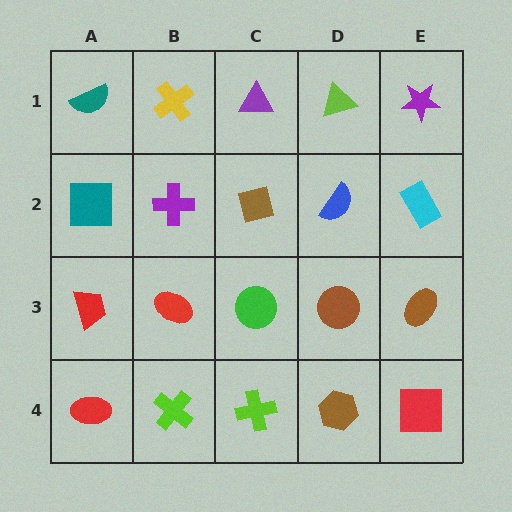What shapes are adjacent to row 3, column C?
A brown square (row 2, column C), a lime cross (row 4, column C), a red ellipse (row 3, column B), a brown circle (row 3, column D).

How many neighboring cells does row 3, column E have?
3.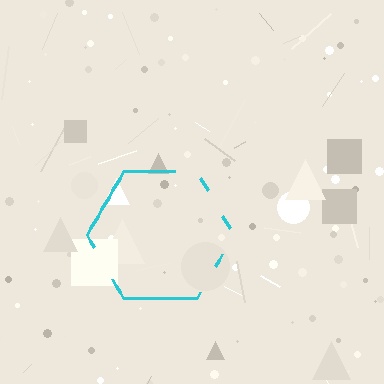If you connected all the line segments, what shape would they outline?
They would outline a hexagon.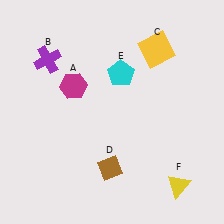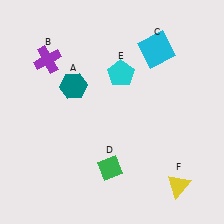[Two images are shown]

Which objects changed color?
A changed from magenta to teal. C changed from yellow to cyan. D changed from brown to green.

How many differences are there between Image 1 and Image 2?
There are 3 differences between the two images.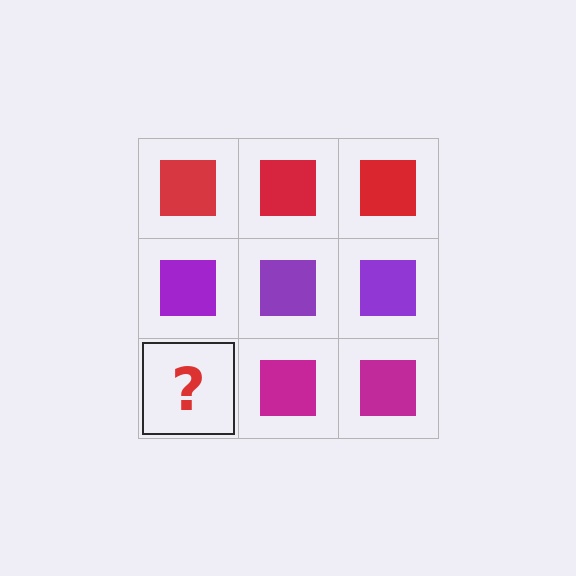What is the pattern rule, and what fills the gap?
The rule is that each row has a consistent color. The gap should be filled with a magenta square.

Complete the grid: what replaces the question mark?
The question mark should be replaced with a magenta square.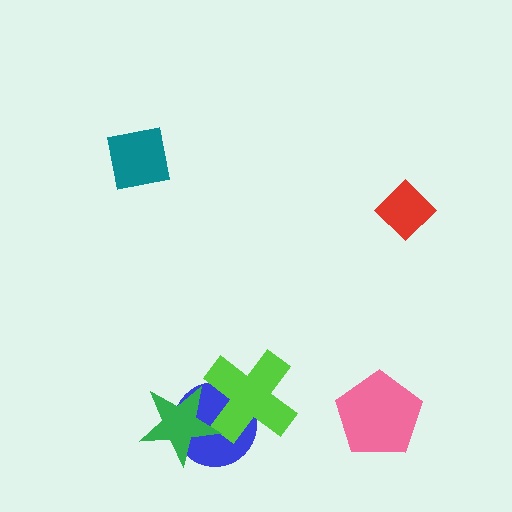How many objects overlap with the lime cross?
2 objects overlap with the lime cross.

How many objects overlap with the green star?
2 objects overlap with the green star.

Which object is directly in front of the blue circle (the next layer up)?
The lime cross is directly in front of the blue circle.